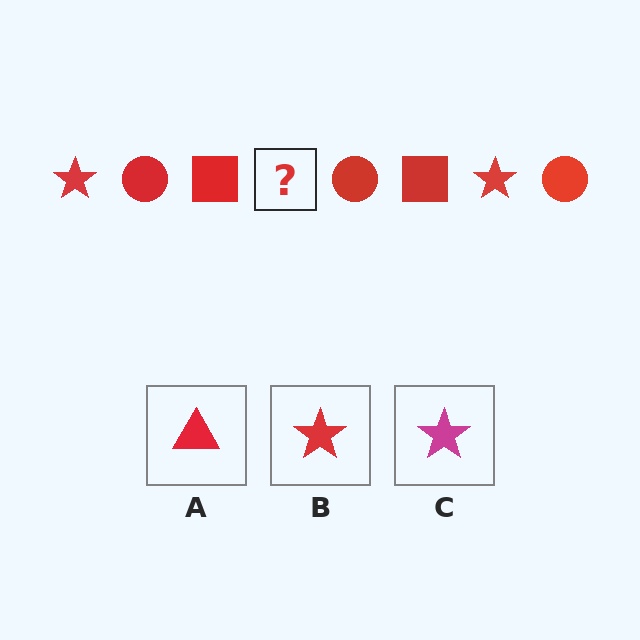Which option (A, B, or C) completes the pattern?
B.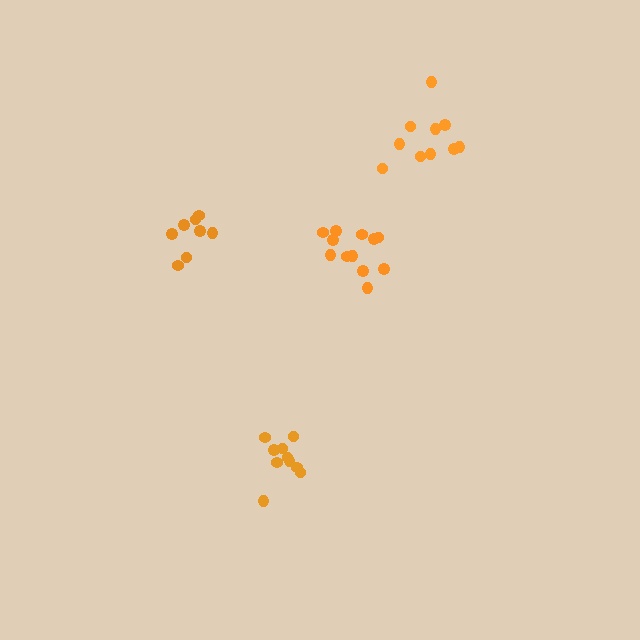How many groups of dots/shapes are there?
There are 4 groups.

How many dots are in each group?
Group 1: 8 dots, Group 2: 10 dots, Group 3: 10 dots, Group 4: 12 dots (40 total).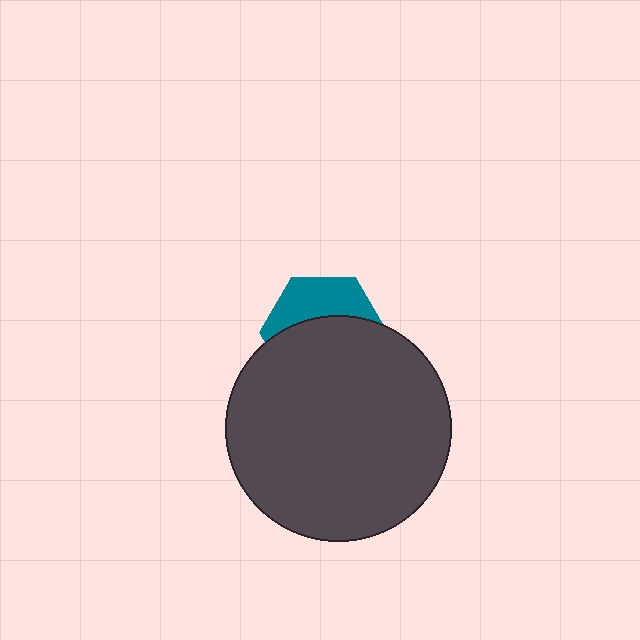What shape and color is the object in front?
The object in front is a dark gray circle.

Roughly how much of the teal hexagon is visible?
A small part of it is visible (roughly 38%).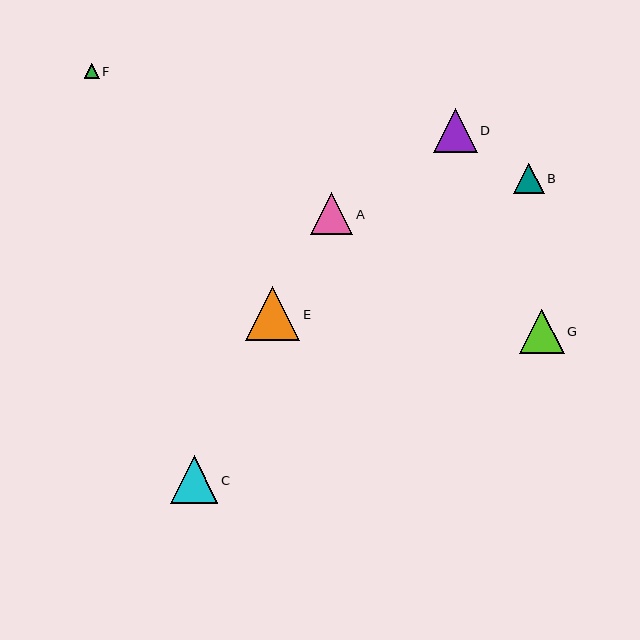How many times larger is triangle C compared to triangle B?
Triangle C is approximately 1.5 times the size of triangle B.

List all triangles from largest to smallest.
From largest to smallest: E, C, G, D, A, B, F.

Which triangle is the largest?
Triangle E is the largest with a size of approximately 54 pixels.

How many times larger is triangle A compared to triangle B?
Triangle A is approximately 1.4 times the size of triangle B.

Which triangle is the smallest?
Triangle F is the smallest with a size of approximately 15 pixels.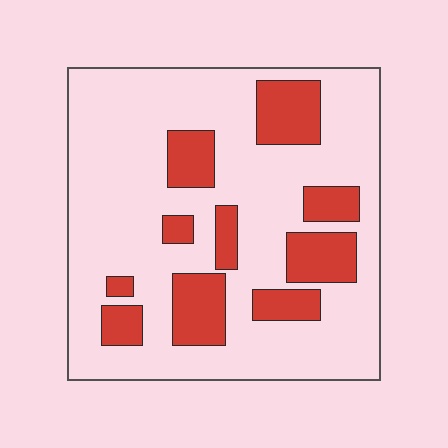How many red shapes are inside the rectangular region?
10.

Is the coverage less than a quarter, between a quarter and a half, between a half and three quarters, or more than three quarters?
Less than a quarter.